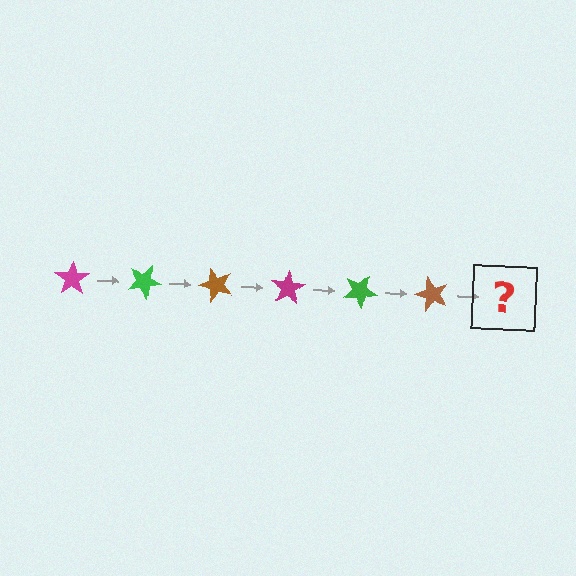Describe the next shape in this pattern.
It should be a magenta star, rotated 150 degrees from the start.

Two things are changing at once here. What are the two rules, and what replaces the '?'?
The two rules are that it rotates 25 degrees each step and the color cycles through magenta, green, and brown. The '?' should be a magenta star, rotated 150 degrees from the start.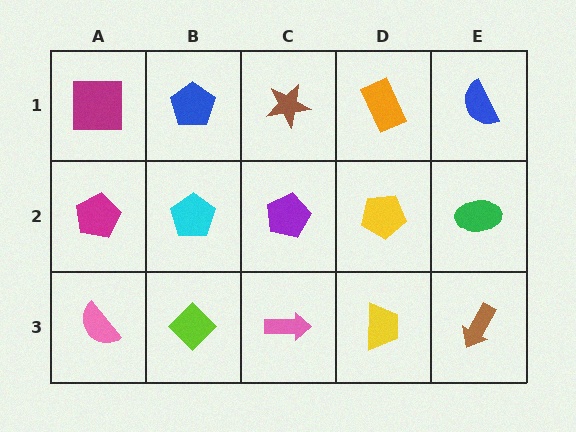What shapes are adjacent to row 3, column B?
A cyan pentagon (row 2, column B), a pink semicircle (row 3, column A), a pink arrow (row 3, column C).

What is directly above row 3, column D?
A yellow pentagon.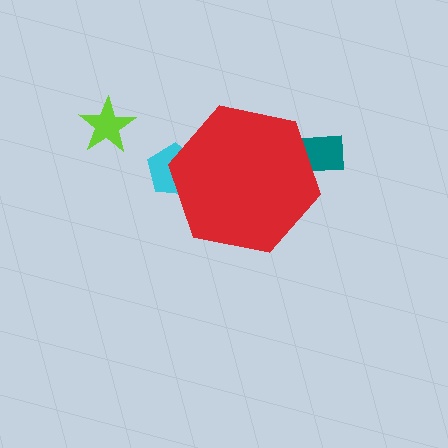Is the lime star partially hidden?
No, the lime star is fully visible.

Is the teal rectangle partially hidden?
Yes, the teal rectangle is partially hidden behind the red hexagon.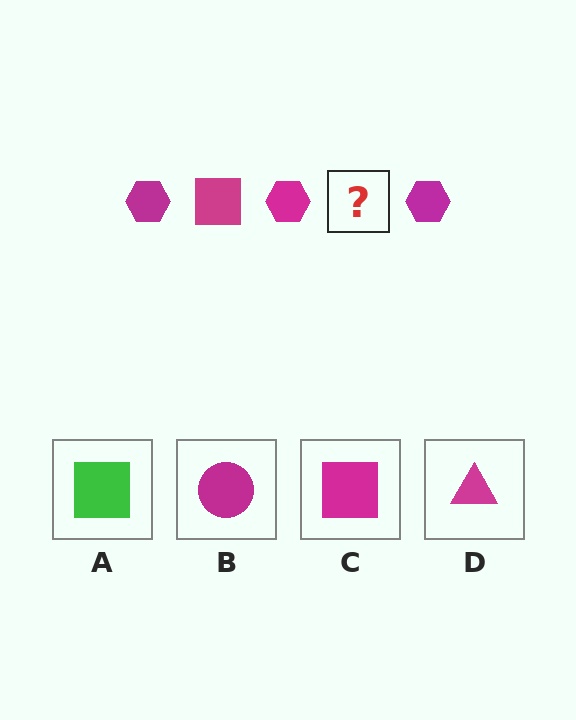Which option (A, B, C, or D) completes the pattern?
C.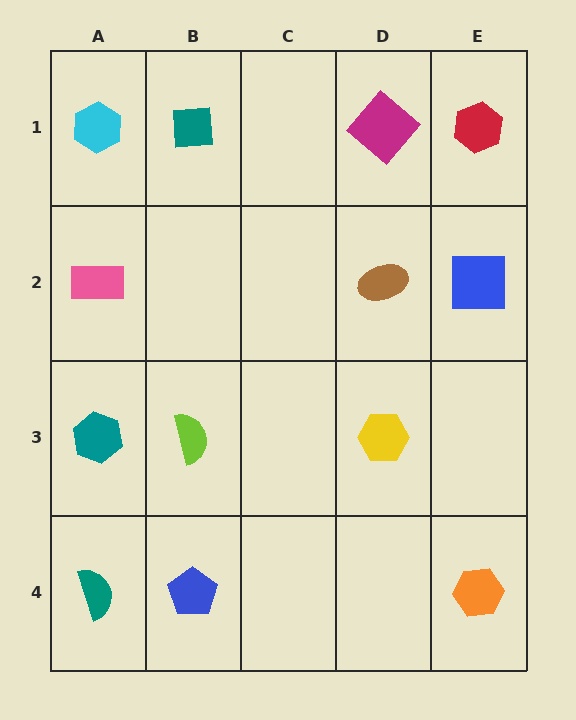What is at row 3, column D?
A yellow hexagon.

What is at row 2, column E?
A blue square.